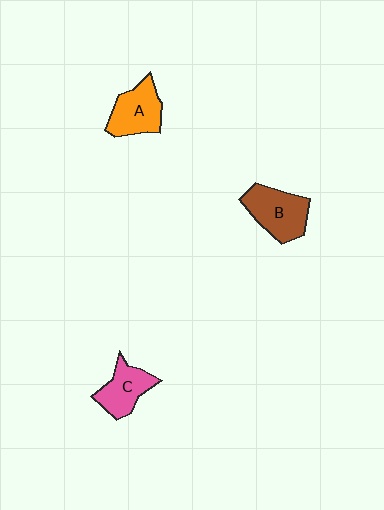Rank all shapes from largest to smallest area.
From largest to smallest: B (brown), A (orange), C (pink).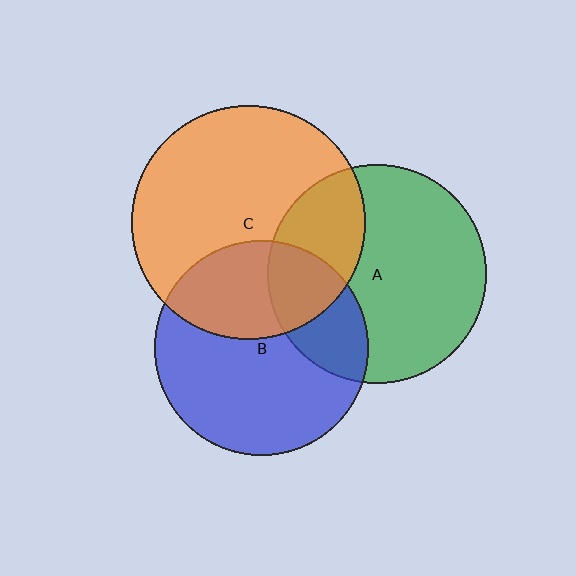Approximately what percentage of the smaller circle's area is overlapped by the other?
Approximately 30%.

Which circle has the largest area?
Circle C (orange).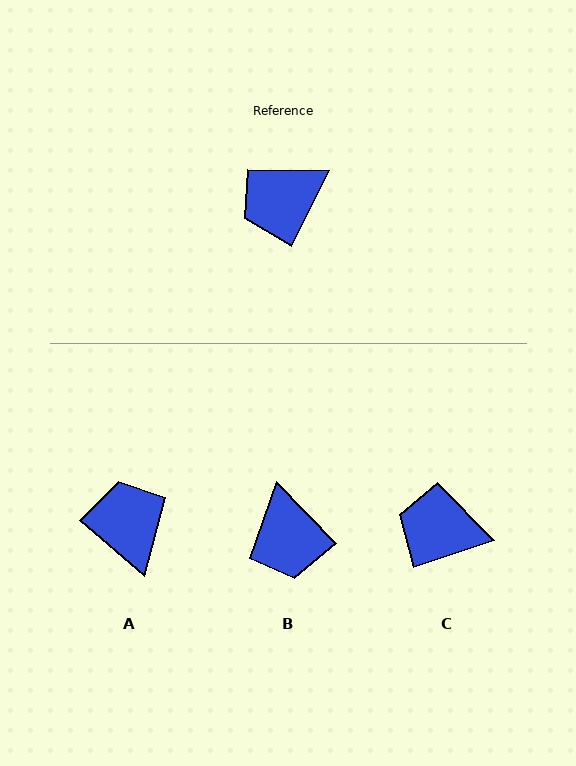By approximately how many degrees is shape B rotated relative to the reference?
Approximately 71 degrees counter-clockwise.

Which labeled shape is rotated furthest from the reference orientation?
A, about 104 degrees away.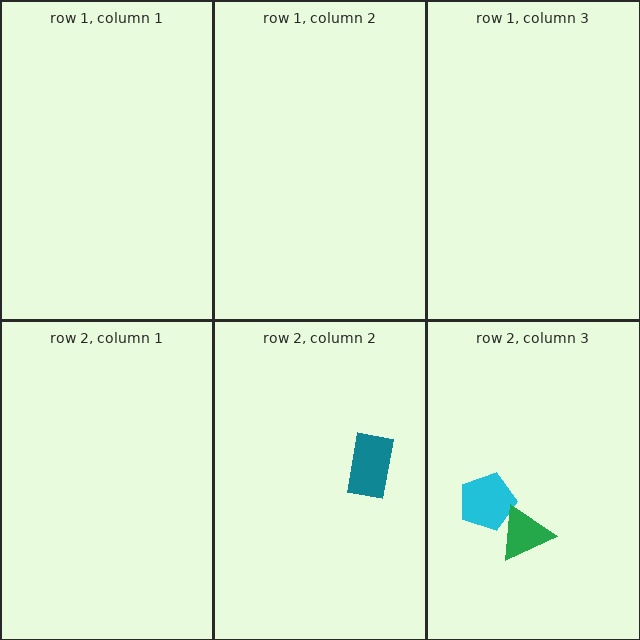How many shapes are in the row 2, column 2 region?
1.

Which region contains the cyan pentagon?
The row 2, column 3 region.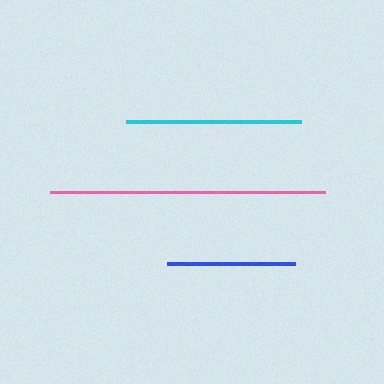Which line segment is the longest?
The pink line is the longest at approximately 274 pixels.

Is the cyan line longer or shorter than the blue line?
The cyan line is longer than the blue line.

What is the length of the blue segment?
The blue segment is approximately 128 pixels long.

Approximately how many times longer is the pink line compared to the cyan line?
The pink line is approximately 1.6 times the length of the cyan line.